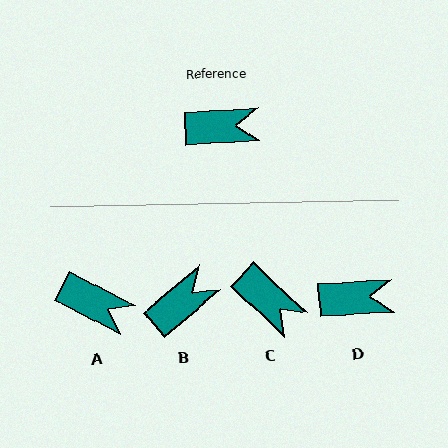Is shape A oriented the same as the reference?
No, it is off by about 31 degrees.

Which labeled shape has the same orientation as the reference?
D.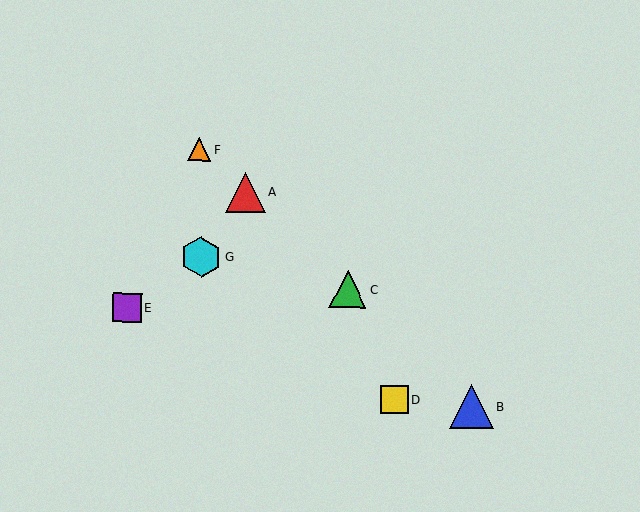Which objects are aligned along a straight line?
Objects A, B, C, F are aligned along a straight line.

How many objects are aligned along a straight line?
4 objects (A, B, C, F) are aligned along a straight line.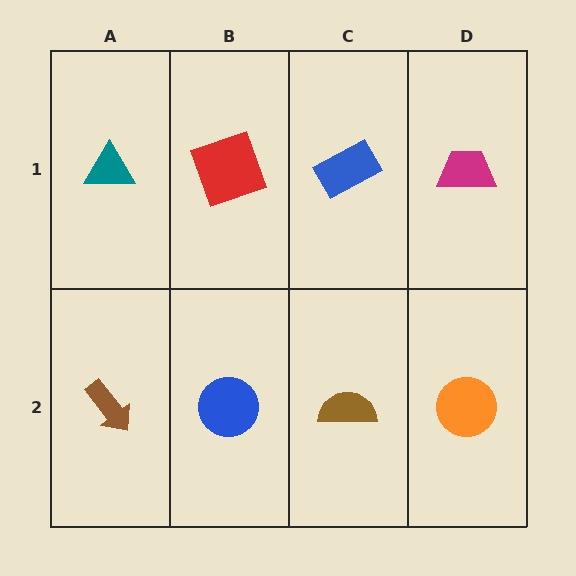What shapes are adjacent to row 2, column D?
A magenta trapezoid (row 1, column D), a brown semicircle (row 2, column C).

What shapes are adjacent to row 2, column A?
A teal triangle (row 1, column A), a blue circle (row 2, column B).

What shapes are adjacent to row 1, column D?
An orange circle (row 2, column D), a blue rectangle (row 1, column C).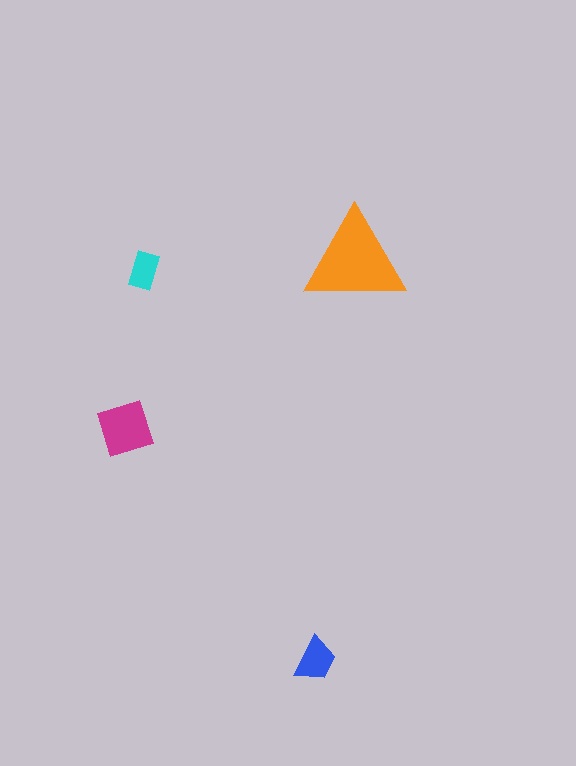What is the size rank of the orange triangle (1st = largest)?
1st.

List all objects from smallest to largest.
The cyan rectangle, the blue trapezoid, the magenta diamond, the orange triangle.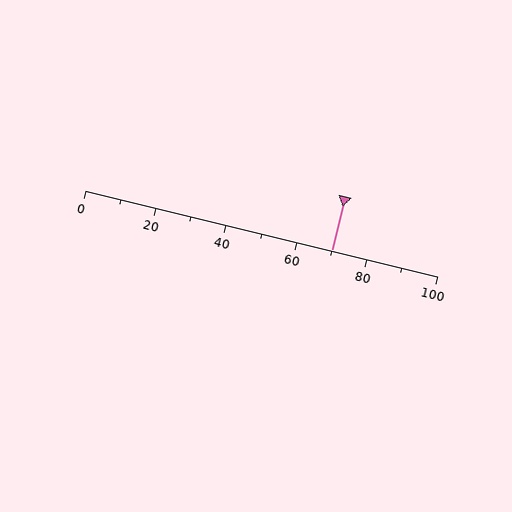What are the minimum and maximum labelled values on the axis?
The axis runs from 0 to 100.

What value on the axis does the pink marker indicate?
The marker indicates approximately 70.